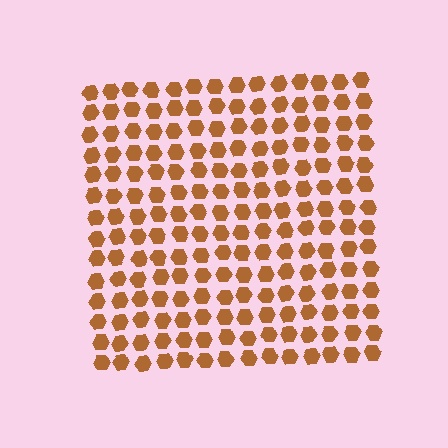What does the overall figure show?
The overall figure shows a square.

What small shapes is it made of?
It is made of small hexagons.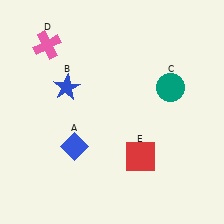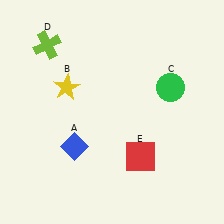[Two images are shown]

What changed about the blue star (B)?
In Image 1, B is blue. In Image 2, it changed to yellow.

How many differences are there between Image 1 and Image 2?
There are 3 differences between the two images.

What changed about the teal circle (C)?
In Image 1, C is teal. In Image 2, it changed to green.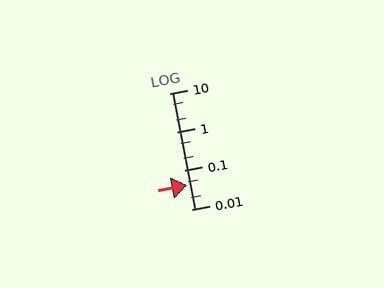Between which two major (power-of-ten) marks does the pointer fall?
The pointer is between 0.01 and 0.1.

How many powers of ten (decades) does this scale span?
The scale spans 3 decades, from 0.01 to 10.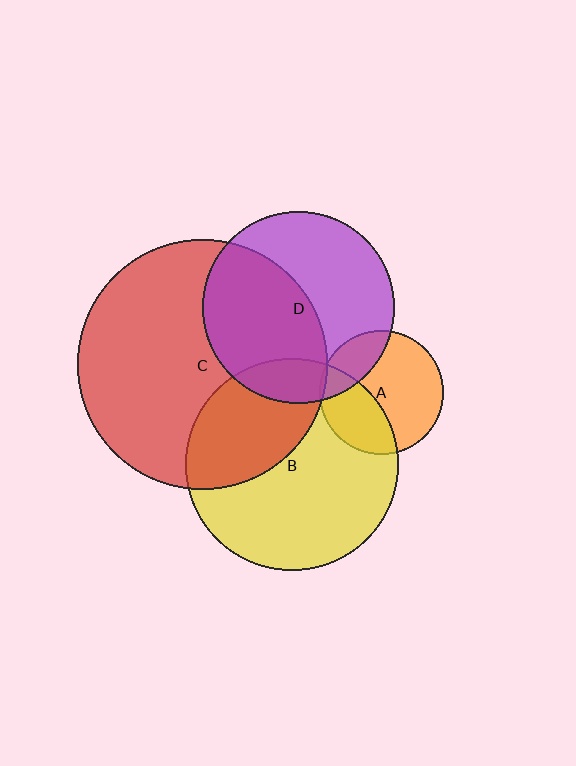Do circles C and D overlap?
Yes.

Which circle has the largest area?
Circle C (red).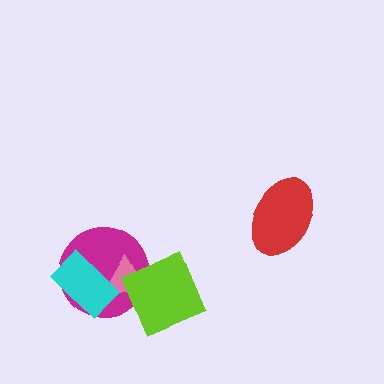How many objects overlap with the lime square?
2 objects overlap with the lime square.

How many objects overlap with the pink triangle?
3 objects overlap with the pink triangle.